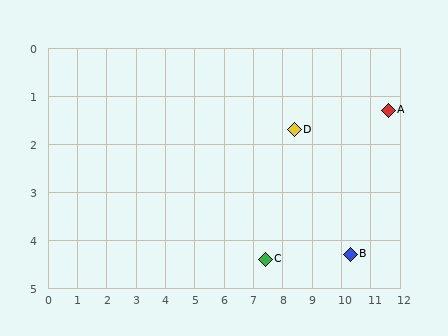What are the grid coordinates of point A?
Point A is at approximately (11.6, 1.3).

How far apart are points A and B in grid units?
Points A and B are about 3.3 grid units apart.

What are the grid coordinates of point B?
Point B is at approximately (10.3, 4.3).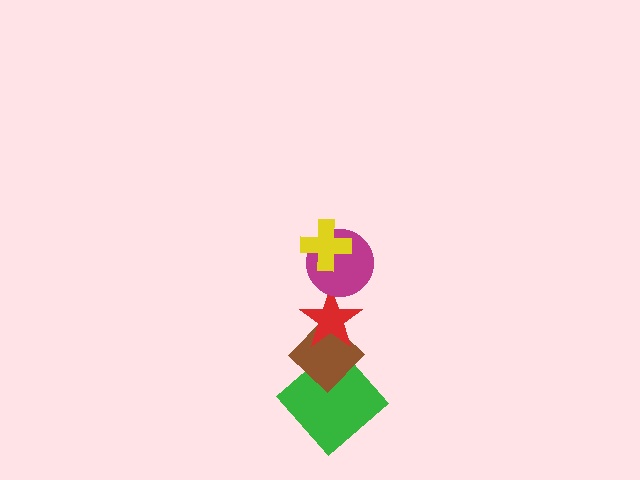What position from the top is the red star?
The red star is 3rd from the top.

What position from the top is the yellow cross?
The yellow cross is 1st from the top.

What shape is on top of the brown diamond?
The red star is on top of the brown diamond.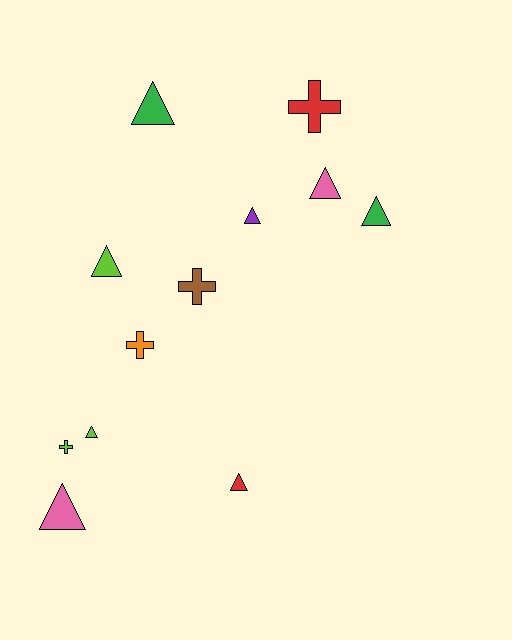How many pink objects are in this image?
There are 2 pink objects.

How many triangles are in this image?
There are 8 triangles.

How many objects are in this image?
There are 12 objects.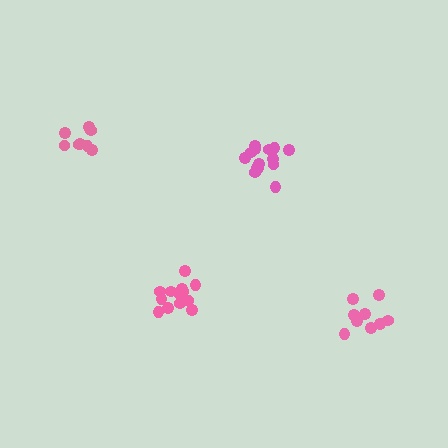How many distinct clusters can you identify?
There are 4 distinct clusters.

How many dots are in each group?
Group 1: 14 dots, Group 2: 13 dots, Group 3: 8 dots, Group 4: 9 dots (44 total).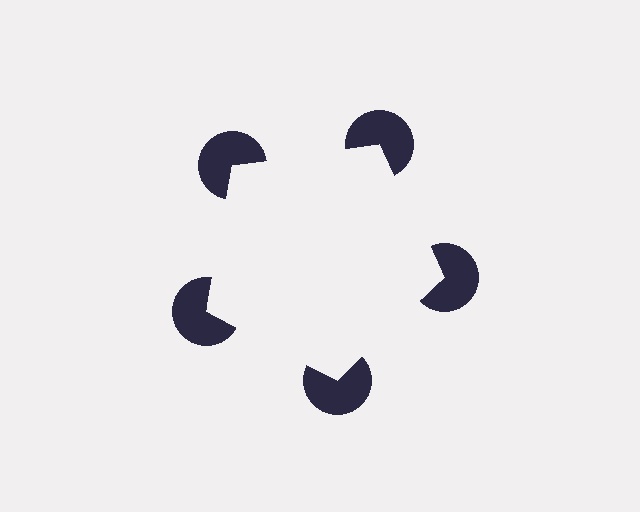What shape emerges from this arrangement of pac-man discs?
An illusory pentagon — its edges are inferred from the aligned wedge cuts in the pac-man discs, not physically drawn.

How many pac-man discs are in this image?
There are 5 — one at each vertex of the illusory pentagon.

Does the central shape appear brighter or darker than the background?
It typically appears slightly brighter than the background, even though no actual brightness change is drawn.